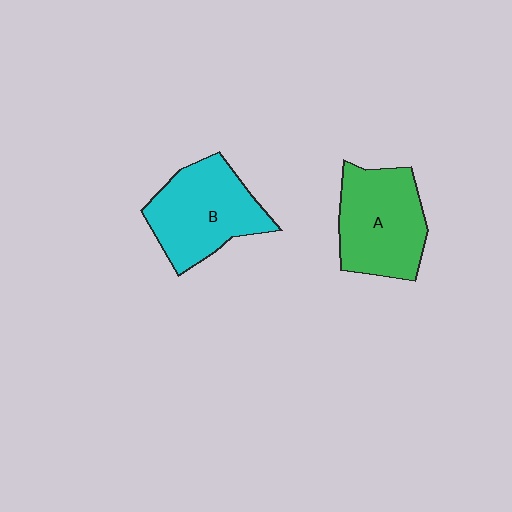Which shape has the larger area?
Shape B (cyan).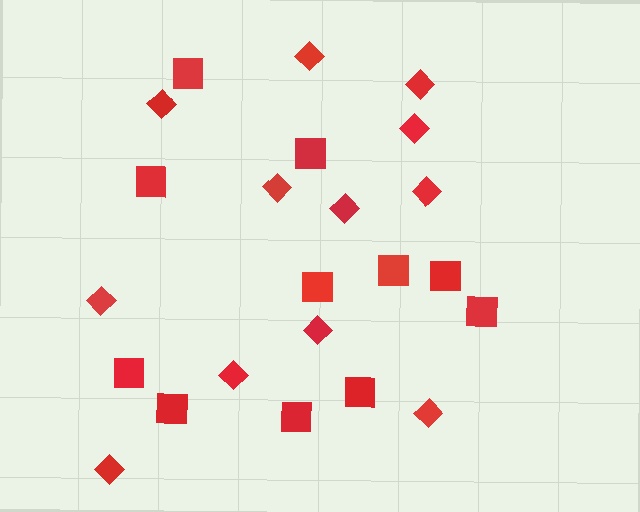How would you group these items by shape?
There are 2 groups: one group of squares (11) and one group of diamonds (12).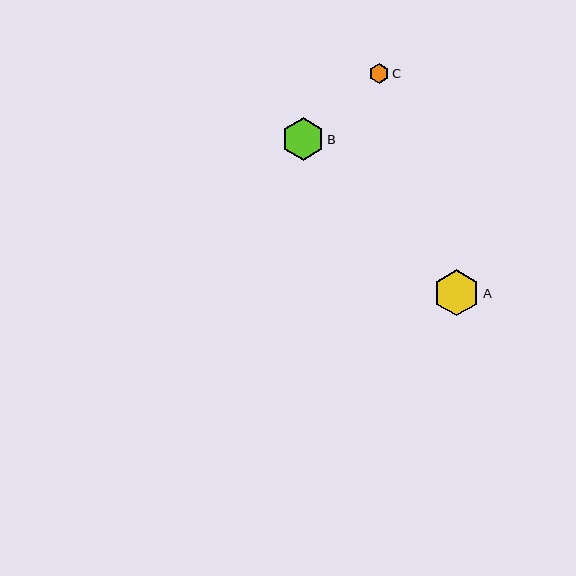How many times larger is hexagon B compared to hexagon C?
Hexagon B is approximately 2.1 times the size of hexagon C.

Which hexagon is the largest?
Hexagon A is the largest with a size of approximately 46 pixels.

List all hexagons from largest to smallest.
From largest to smallest: A, B, C.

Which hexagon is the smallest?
Hexagon C is the smallest with a size of approximately 20 pixels.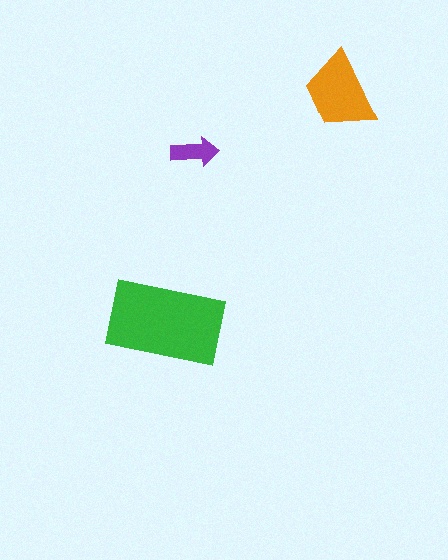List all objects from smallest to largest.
The purple arrow, the orange trapezoid, the green rectangle.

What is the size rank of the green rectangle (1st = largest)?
1st.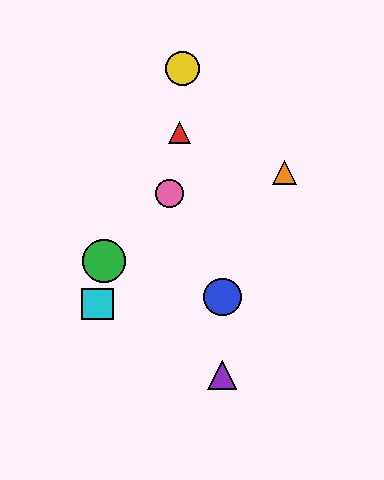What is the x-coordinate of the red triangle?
The red triangle is at x≈179.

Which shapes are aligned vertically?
The blue circle, the purple triangle are aligned vertically.